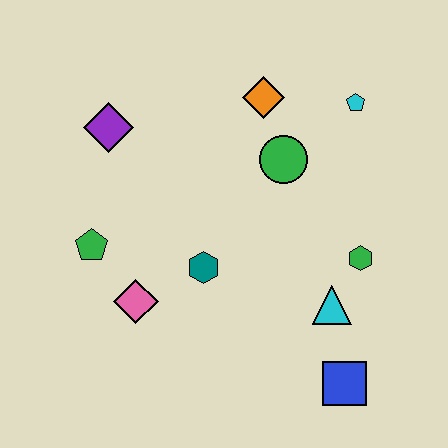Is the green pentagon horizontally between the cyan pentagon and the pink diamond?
No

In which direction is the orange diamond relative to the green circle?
The orange diamond is above the green circle.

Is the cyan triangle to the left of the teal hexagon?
No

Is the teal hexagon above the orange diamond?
No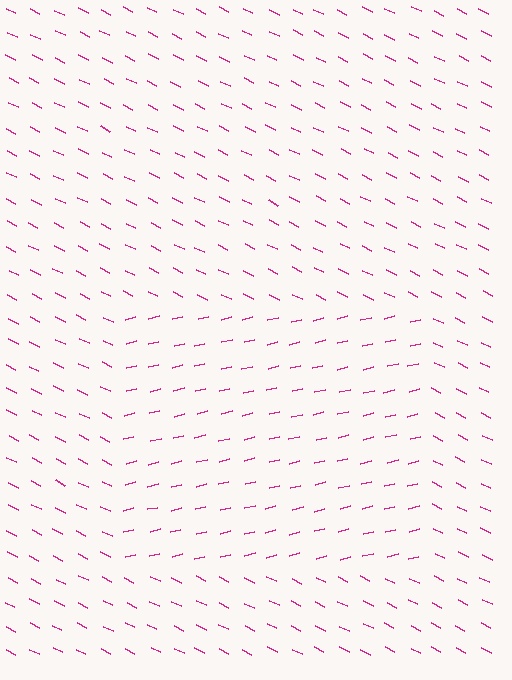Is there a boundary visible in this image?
Yes, there is a texture boundary formed by a change in line orientation.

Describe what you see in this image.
The image is filled with small magenta line segments. A rectangle region in the image has lines oriented differently from the surrounding lines, creating a visible texture boundary.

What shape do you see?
I see a rectangle.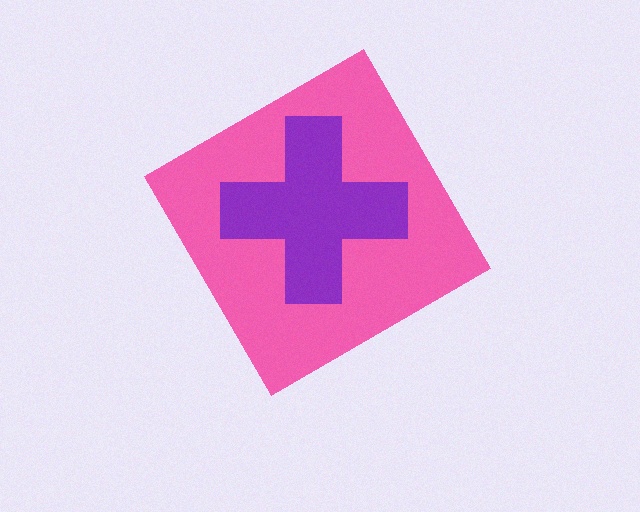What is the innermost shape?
The purple cross.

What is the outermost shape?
The pink diamond.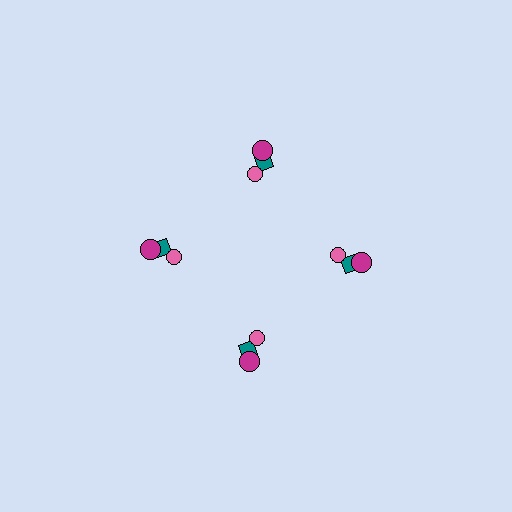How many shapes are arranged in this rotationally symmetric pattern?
There are 12 shapes, arranged in 4 groups of 3.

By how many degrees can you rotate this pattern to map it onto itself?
The pattern maps onto itself every 90 degrees of rotation.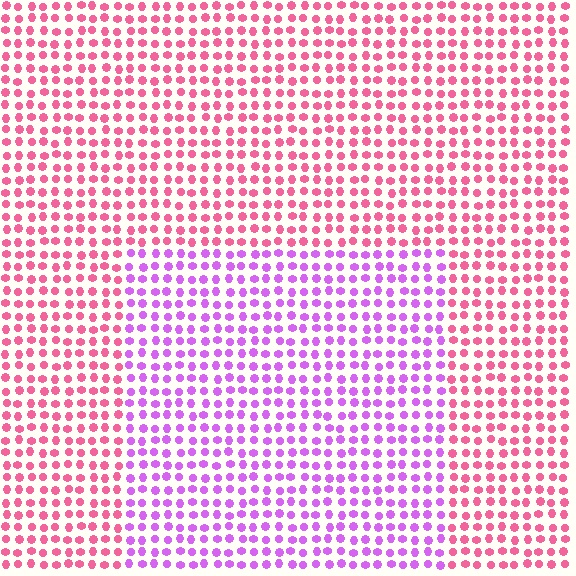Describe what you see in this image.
The image is filled with small pink elements in a uniform arrangement. A rectangle-shaped region is visible where the elements are tinted to a slightly different hue, forming a subtle color boundary.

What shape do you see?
I see a rectangle.